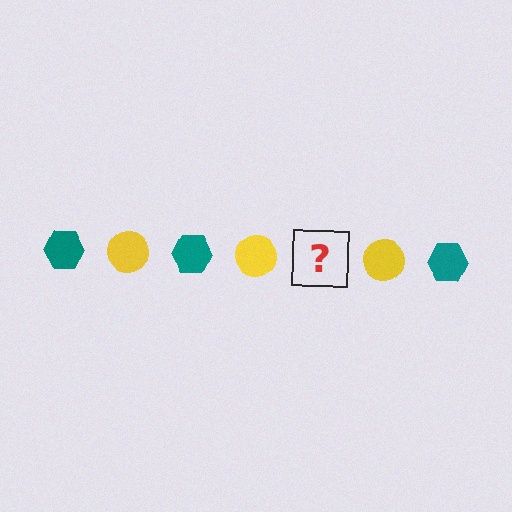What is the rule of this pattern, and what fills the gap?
The rule is that the pattern alternates between teal hexagon and yellow circle. The gap should be filled with a teal hexagon.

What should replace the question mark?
The question mark should be replaced with a teal hexagon.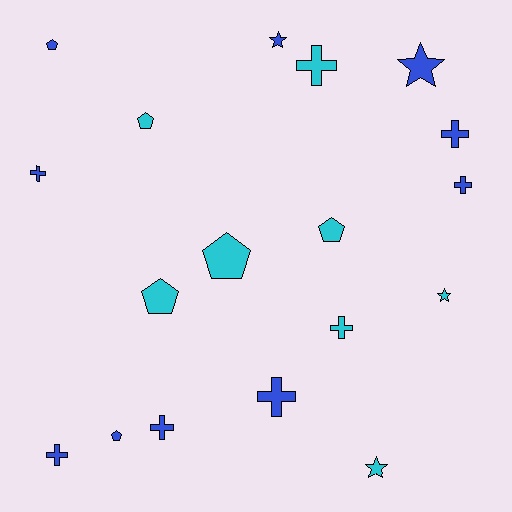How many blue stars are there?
There are 2 blue stars.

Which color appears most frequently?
Blue, with 10 objects.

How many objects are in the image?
There are 18 objects.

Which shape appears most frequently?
Cross, with 8 objects.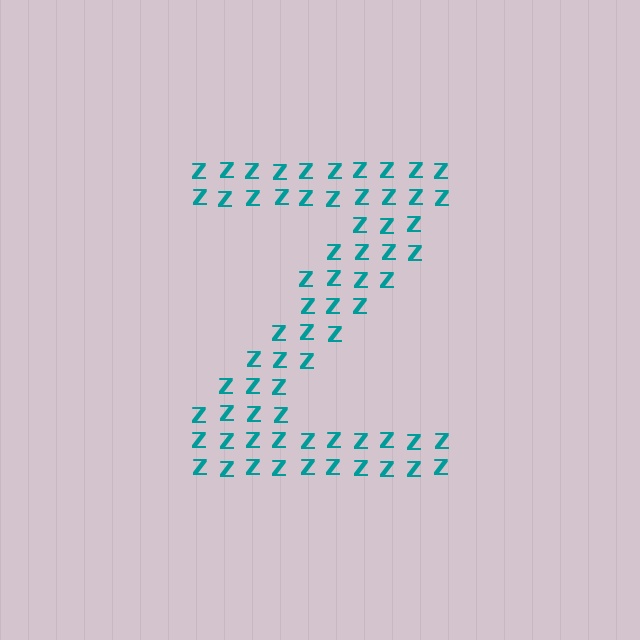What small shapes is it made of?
It is made of small letter Z's.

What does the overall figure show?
The overall figure shows the letter Z.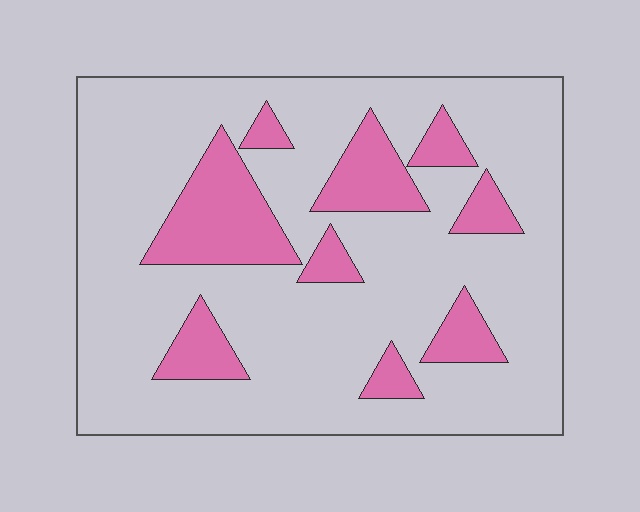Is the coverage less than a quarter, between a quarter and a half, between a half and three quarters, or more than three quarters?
Less than a quarter.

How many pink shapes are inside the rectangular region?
9.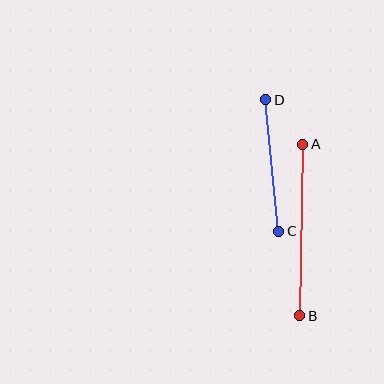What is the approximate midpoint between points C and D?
The midpoint is at approximately (272, 166) pixels.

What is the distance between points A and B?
The distance is approximately 171 pixels.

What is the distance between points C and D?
The distance is approximately 132 pixels.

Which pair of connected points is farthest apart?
Points A and B are farthest apart.